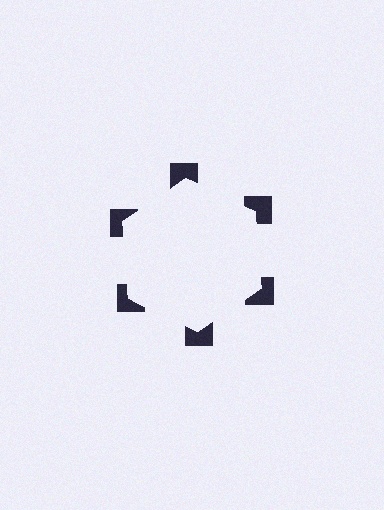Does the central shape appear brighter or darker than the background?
It typically appears slightly brighter than the background, even though no actual brightness change is drawn.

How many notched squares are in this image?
There are 6 — one at each vertex of the illusory hexagon.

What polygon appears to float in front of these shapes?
An illusory hexagon — its edges are inferred from the aligned wedge cuts in the notched squares, not physically drawn.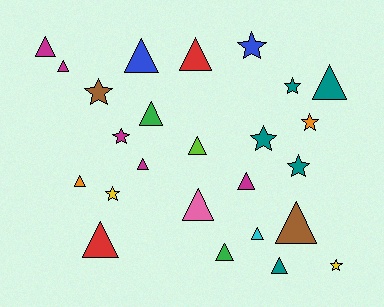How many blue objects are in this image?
There are 2 blue objects.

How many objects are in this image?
There are 25 objects.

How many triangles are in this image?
There are 16 triangles.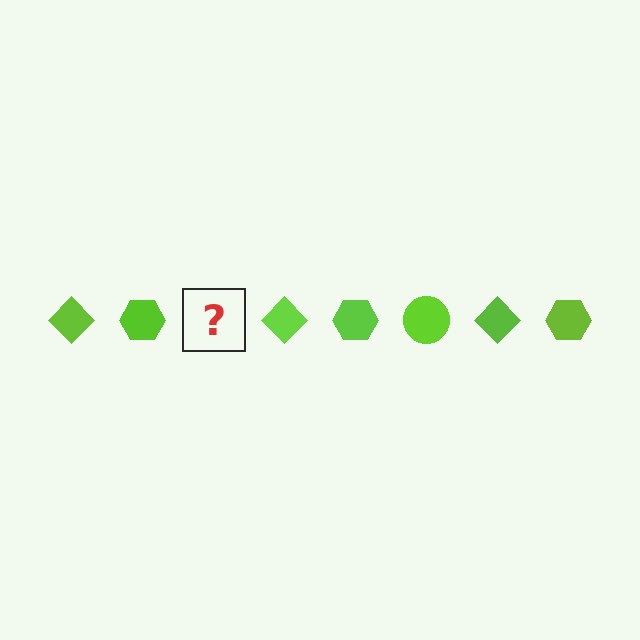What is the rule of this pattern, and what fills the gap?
The rule is that the pattern cycles through diamond, hexagon, circle shapes in lime. The gap should be filled with a lime circle.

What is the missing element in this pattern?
The missing element is a lime circle.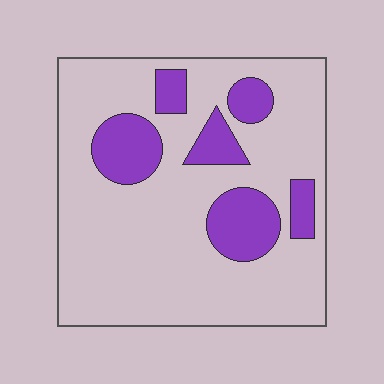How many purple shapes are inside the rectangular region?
6.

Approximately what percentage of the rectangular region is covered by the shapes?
Approximately 20%.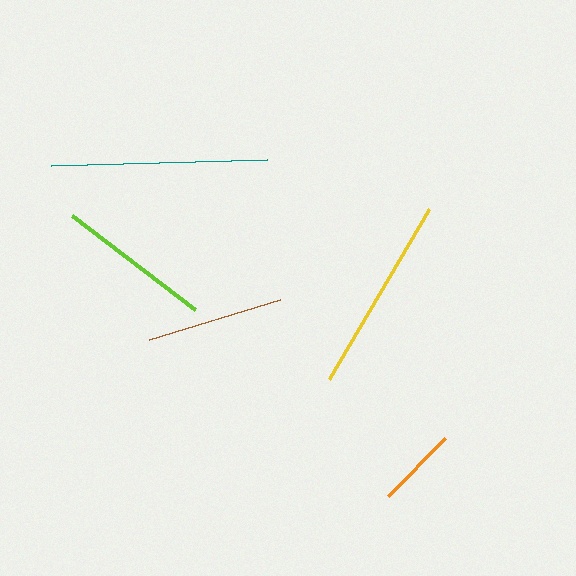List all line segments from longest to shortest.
From longest to shortest: teal, yellow, lime, brown, orange.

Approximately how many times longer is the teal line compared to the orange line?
The teal line is approximately 2.6 times the length of the orange line.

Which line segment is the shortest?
The orange line is the shortest at approximately 82 pixels.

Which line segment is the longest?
The teal line is the longest at approximately 216 pixels.